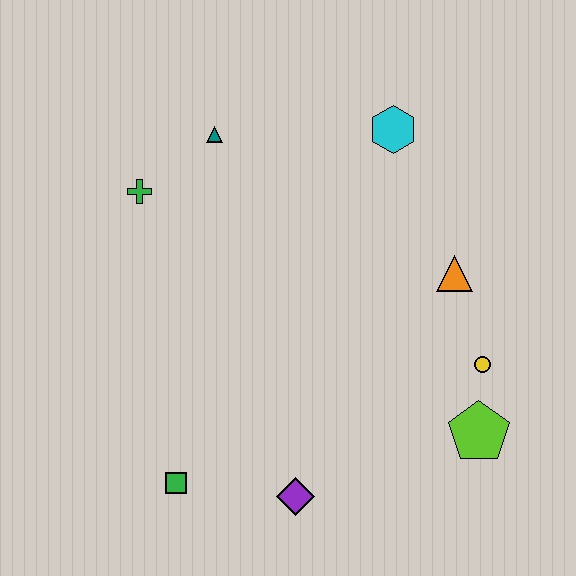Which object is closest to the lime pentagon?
The yellow circle is closest to the lime pentagon.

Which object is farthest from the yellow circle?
The green cross is farthest from the yellow circle.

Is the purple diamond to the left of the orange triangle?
Yes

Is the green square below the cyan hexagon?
Yes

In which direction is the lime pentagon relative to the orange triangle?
The lime pentagon is below the orange triangle.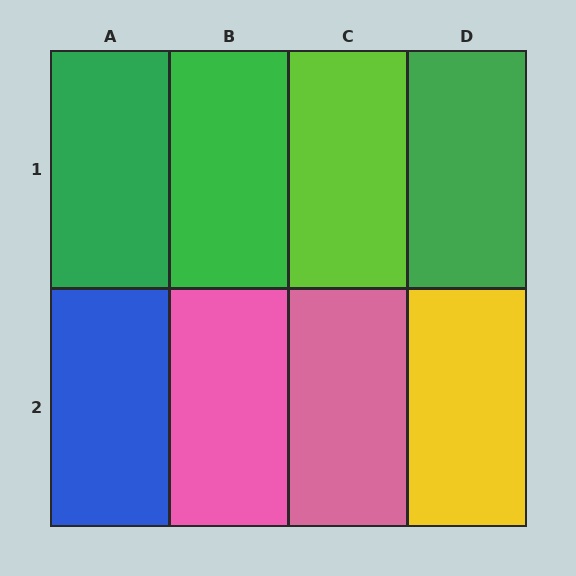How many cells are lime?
1 cell is lime.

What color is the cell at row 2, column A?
Blue.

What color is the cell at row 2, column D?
Yellow.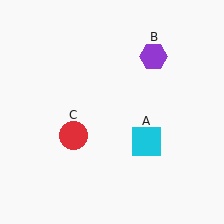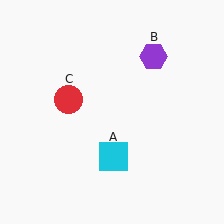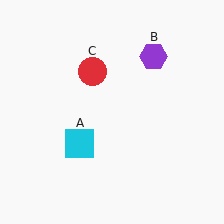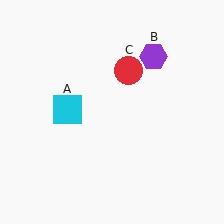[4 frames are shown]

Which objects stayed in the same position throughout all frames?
Purple hexagon (object B) remained stationary.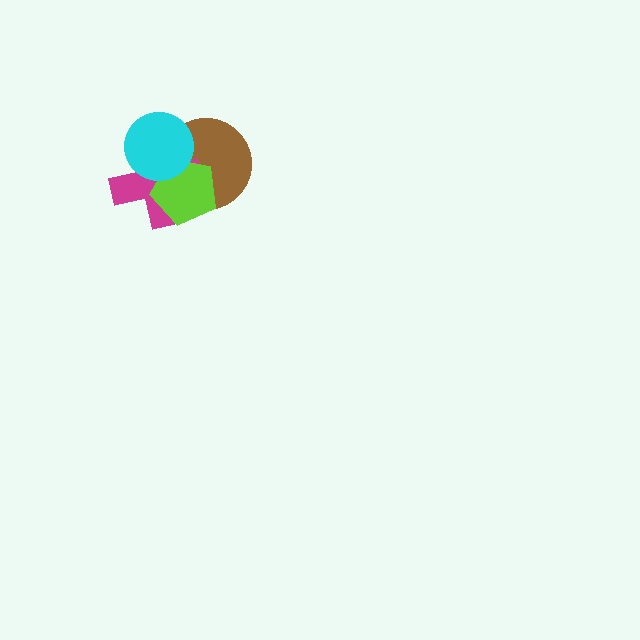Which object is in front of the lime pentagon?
The cyan circle is in front of the lime pentagon.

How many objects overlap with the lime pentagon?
3 objects overlap with the lime pentagon.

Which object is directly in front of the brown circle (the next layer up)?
The magenta cross is directly in front of the brown circle.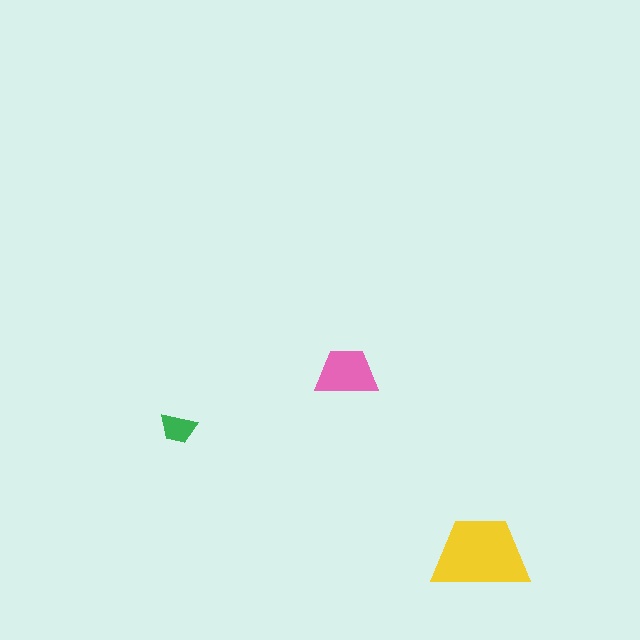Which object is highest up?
The pink trapezoid is topmost.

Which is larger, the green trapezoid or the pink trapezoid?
The pink one.